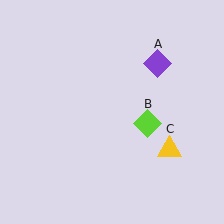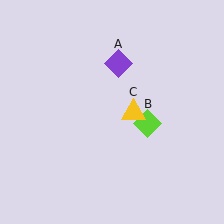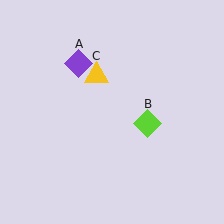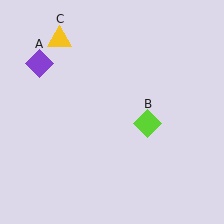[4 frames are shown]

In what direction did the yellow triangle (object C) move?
The yellow triangle (object C) moved up and to the left.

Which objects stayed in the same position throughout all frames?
Lime diamond (object B) remained stationary.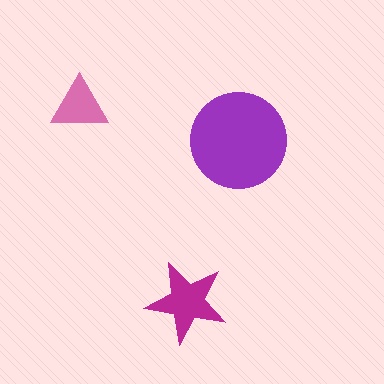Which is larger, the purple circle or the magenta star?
The purple circle.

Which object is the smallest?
The pink triangle.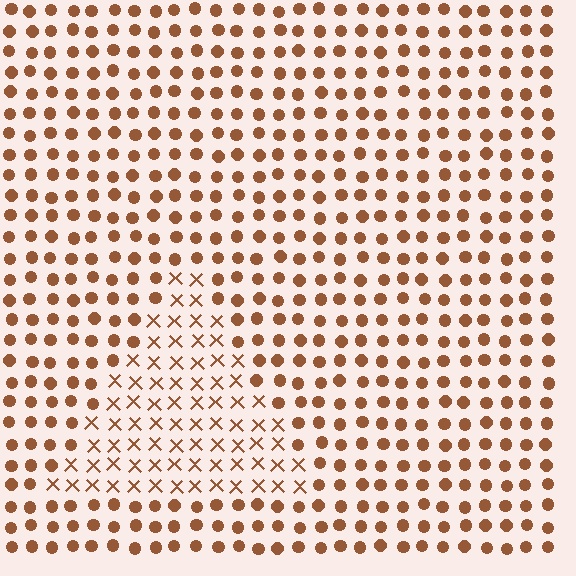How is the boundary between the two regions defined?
The boundary is defined by a change in element shape: X marks inside vs. circles outside. All elements share the same color and spacing.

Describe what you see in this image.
The image is filled with small brown elements arranged in a uniform grid. A triangle-shaped region contains X marks, while the surrounding area contains circles. The boundary is defined purely by the change in element shape.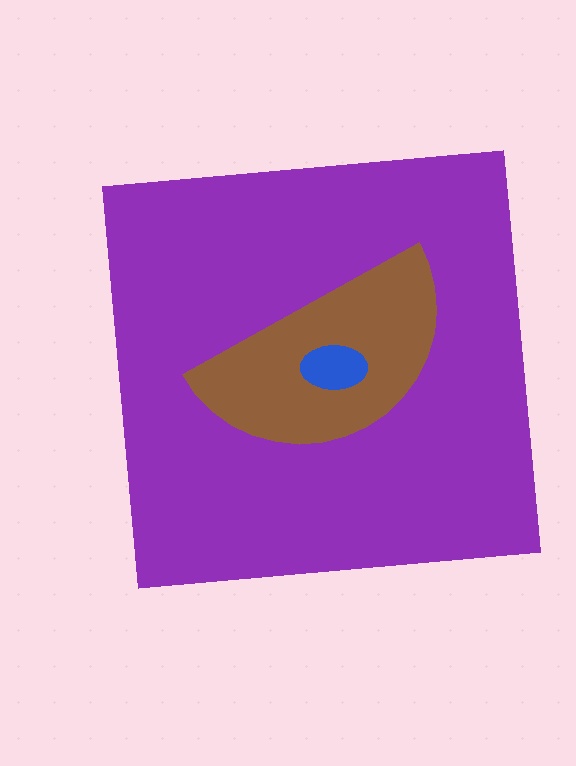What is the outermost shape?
The purple square.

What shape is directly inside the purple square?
The brown semicircle.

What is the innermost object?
The blue ellipse.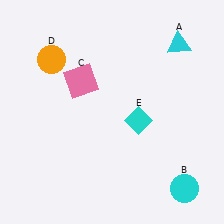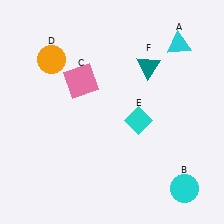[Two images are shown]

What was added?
A teal triangle (F) was added in Image 2.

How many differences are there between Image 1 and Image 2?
There is 1 difference between the two images.